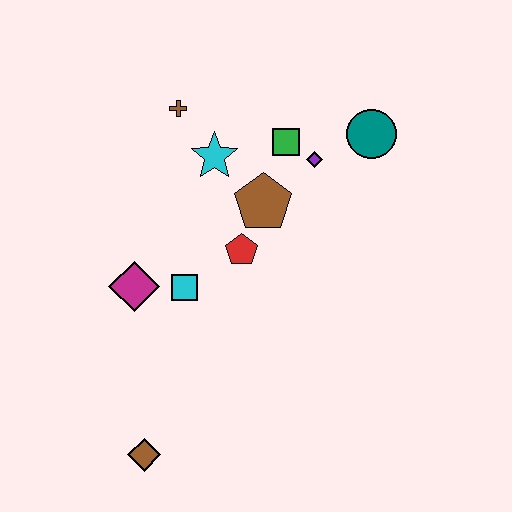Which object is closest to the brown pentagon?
The red pentagon is closest to the brown pentagon.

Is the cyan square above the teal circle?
No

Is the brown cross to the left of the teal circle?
Yes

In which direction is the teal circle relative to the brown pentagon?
The teal circle is to the right of the brown pentagon.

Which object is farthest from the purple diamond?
The brown diamond is farthest from the purple diamond.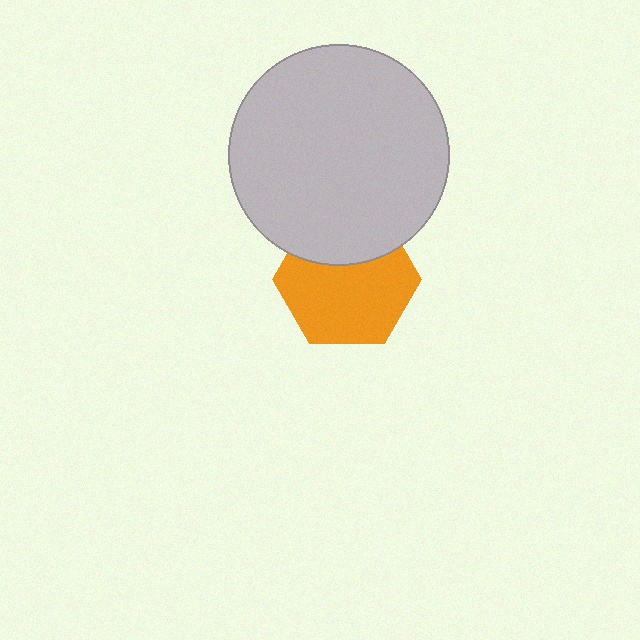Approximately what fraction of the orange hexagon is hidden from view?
Roughly 31% of the orange hexagon is hidden behind the light gray circle.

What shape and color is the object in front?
The object in front is a light gray circle.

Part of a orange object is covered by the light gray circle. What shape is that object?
It is a hexagon.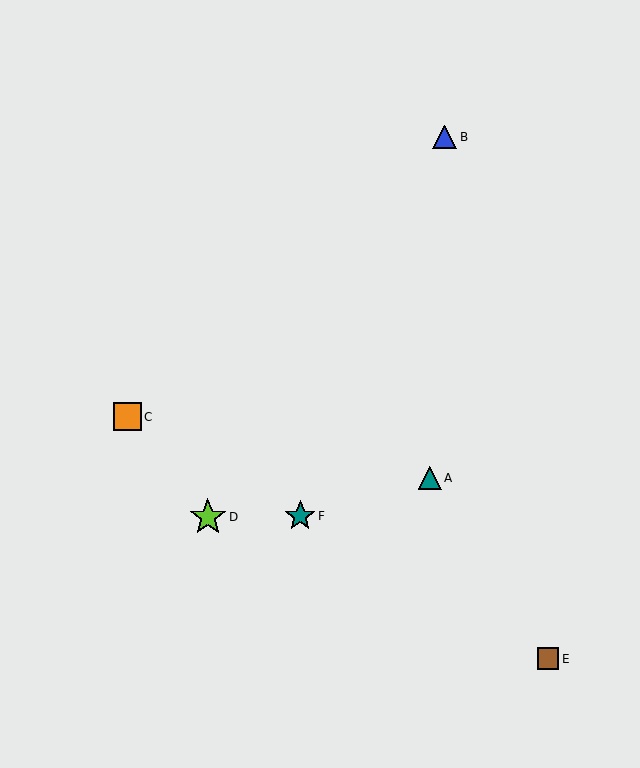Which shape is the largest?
The lime star (labeled D) is the largest.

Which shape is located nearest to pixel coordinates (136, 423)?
The orange square (labeled C) at (127, 417) is nearest to that location.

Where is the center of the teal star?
The center of the teal star is at (300, 516).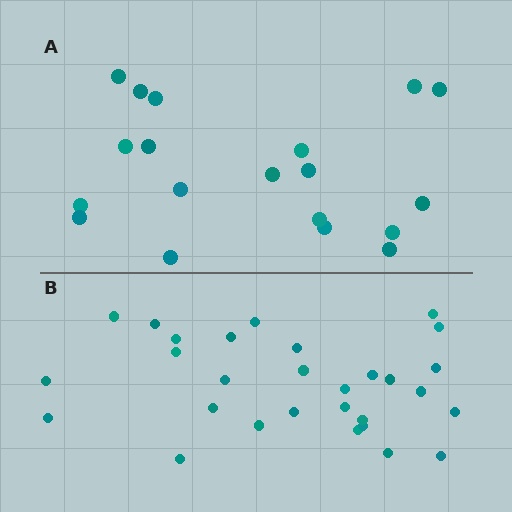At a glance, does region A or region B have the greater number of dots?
Region B (the bottom region) has more dots.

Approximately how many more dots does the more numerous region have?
Region B has roughly 10 or so more dots than region A.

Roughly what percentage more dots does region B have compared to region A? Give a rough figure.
About 55% more.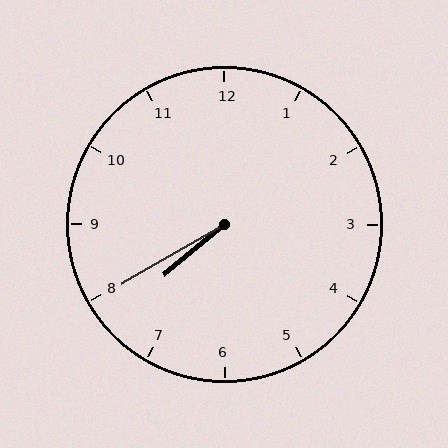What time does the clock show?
7:40.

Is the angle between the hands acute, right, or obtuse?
It is acute.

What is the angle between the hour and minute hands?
Approximately 10 degrees.